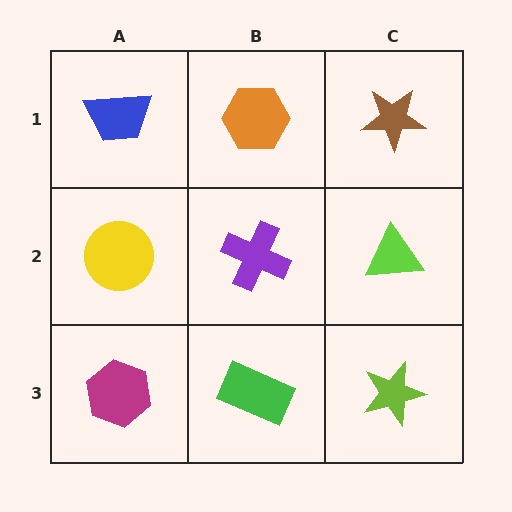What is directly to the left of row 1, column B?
A blue trapezoid.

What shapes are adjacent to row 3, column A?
A yellow circle (row 2, column A), a green rectangle (row 3, column B).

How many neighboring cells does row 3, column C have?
2.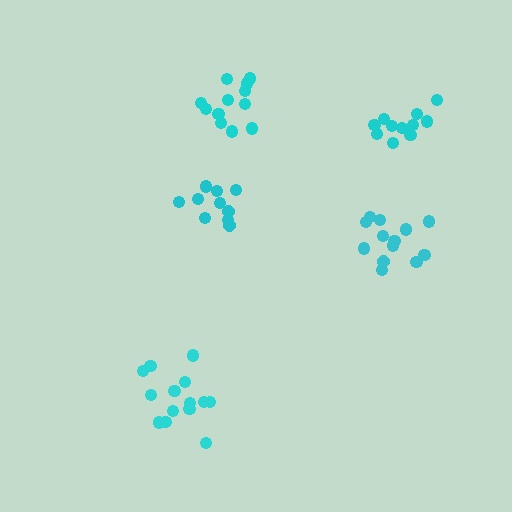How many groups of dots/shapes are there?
There are 5 groups.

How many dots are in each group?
Group 1: 13 dots, Group 2: 12 dots, Group 3: 10 dots, Group 4: 11 dots, Group 5: 14 dots (60 total).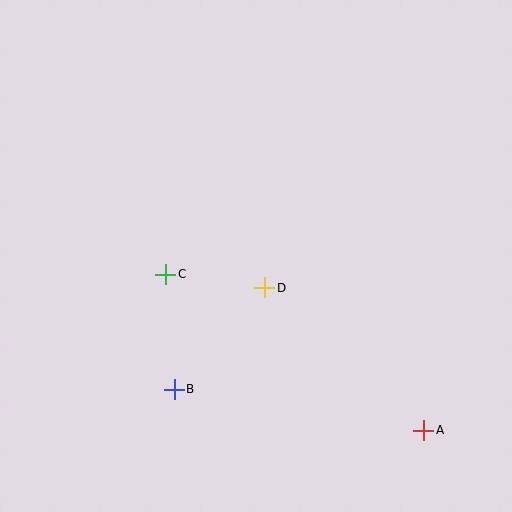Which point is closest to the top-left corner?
Point C is closest to the top-left corner.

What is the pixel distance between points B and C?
The distance between B and C is 116 pixels.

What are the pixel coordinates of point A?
Point A is at (424, 430).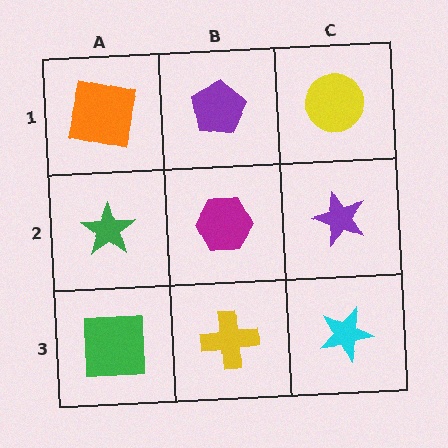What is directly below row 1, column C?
A purple star.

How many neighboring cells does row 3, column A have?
2.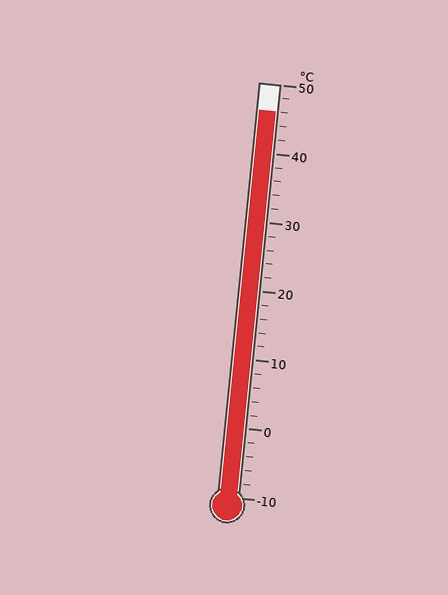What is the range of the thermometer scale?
The thermometer scale ranges from -10°C to 50°C.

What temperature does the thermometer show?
The thermometer shows approximately 46°C.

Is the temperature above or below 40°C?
The temperature is above 40°C.